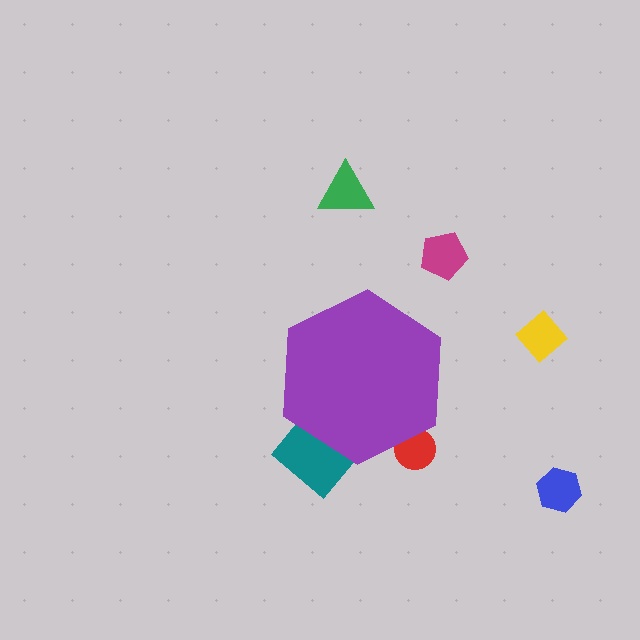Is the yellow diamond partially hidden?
No, the yellow diamond is fully visible.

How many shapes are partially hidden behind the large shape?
2 shapes are partially hidden.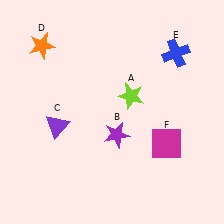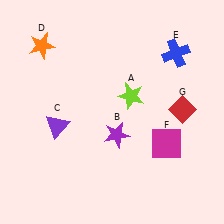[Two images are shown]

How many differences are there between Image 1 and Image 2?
There is 1 difference between the two images.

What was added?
A red diamond (G) was added in Image 2.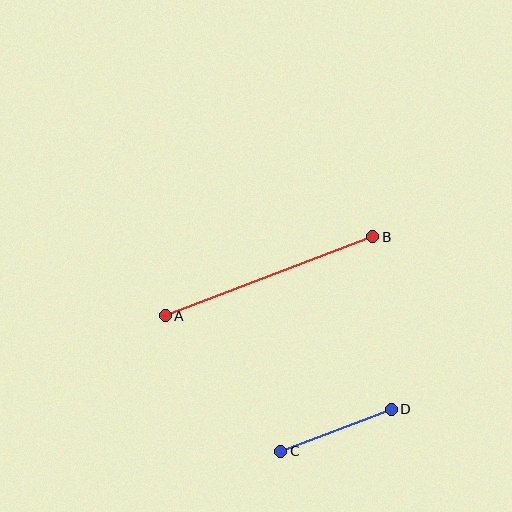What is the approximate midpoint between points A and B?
The midpoint is at approximately (269, 276) pixels.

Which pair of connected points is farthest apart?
Points A and B are farthest apart.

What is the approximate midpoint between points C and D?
The midpoint is at approximately (336, 430) pixels.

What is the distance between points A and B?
The distance is approximately 222 pixels.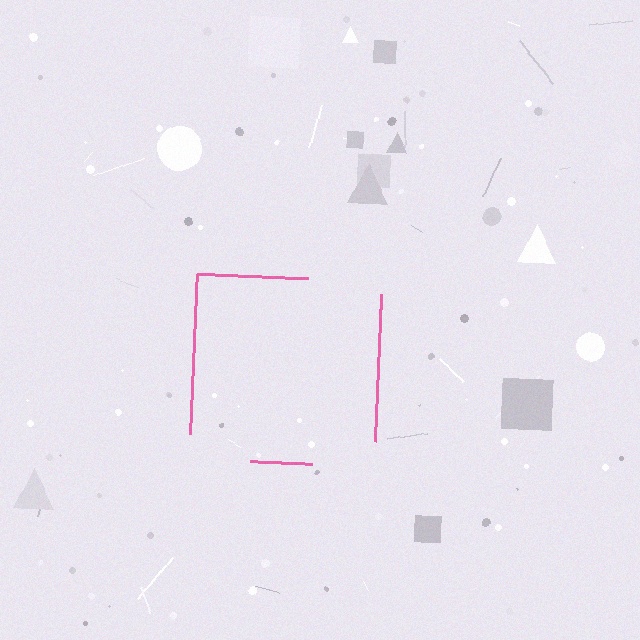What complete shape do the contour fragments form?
The contour fragments form a square.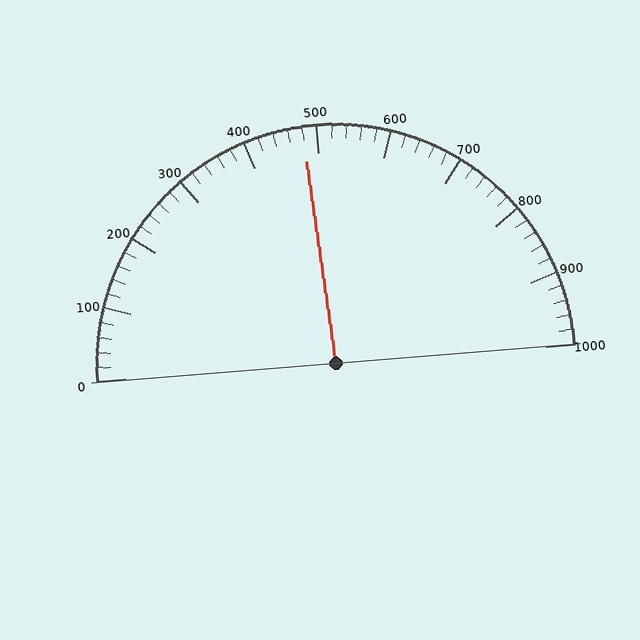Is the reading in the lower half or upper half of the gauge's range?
The reading is in the lower half of the range (0 to 1000).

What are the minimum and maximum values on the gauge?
The gauge ranges from 0 to 1000.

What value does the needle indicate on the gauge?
The needle indicates approximately 480.